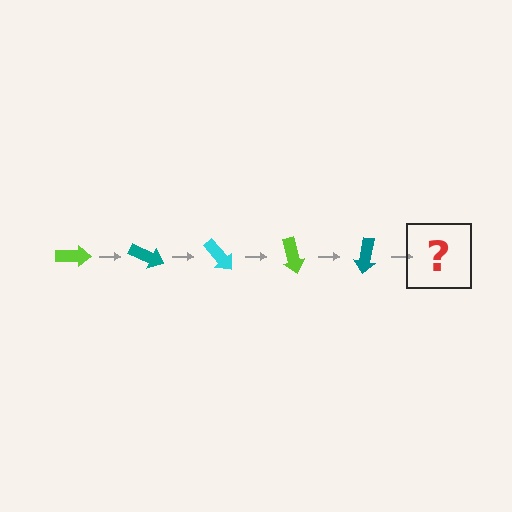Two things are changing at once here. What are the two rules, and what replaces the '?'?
The two rules are that it rotates 25 degrees each step and the color cycles through lime, teal, and cyan. The '?' should be a cyan arrow, rotated 125 degrees from the start.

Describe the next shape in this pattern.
It should be a cyan arrow, rotated 125 degrees from the start.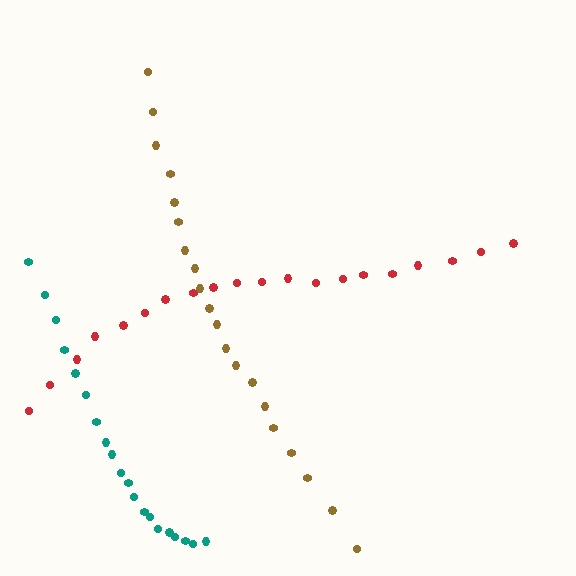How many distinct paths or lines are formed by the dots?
There are 3 distinct paths.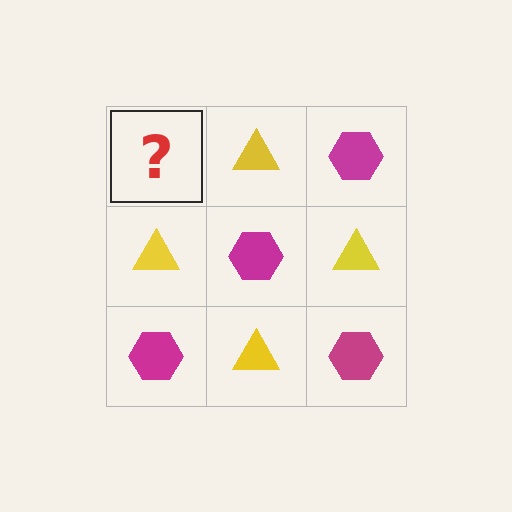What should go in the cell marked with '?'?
The missing cell should contain a magenta hexagon.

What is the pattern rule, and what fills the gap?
The rule is that it alternates magenta hexagon and yellow triangle in a checkerboard pattern. The gap should be filled with a magenta hexagon.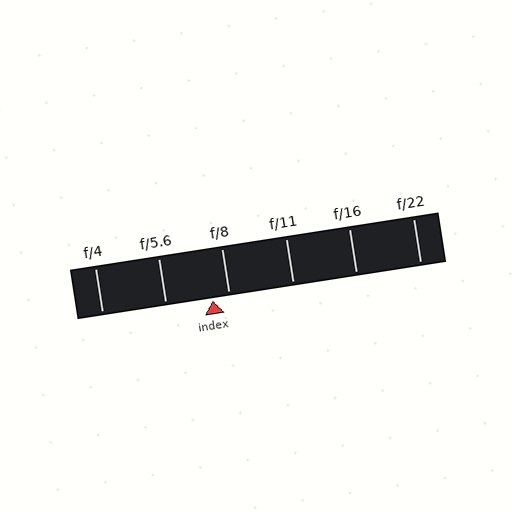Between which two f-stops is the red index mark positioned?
The index mark is between f/5.6 and f/8.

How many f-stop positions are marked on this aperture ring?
There are 6 f-stop positions marked.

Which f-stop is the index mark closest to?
The index mark is closest to f/8.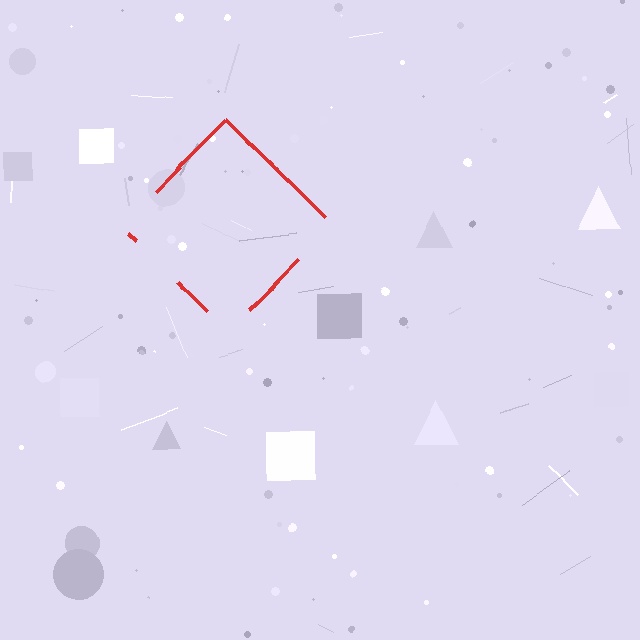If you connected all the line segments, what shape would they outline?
They would outline a diamond.